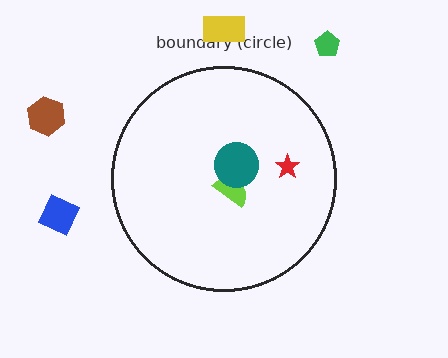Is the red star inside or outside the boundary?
Inside.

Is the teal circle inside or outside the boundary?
Inside.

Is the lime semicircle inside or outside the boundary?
Inside.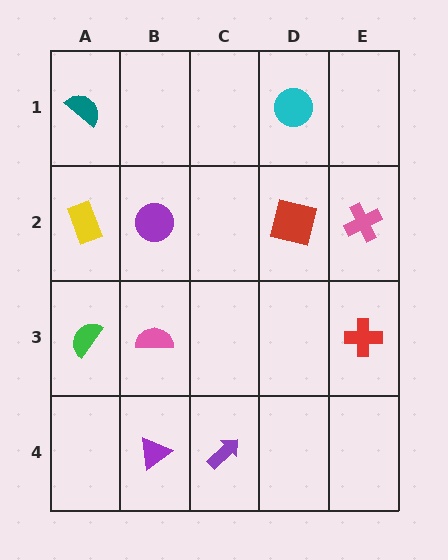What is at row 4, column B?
A purple triangle.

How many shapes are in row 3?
3 shapes.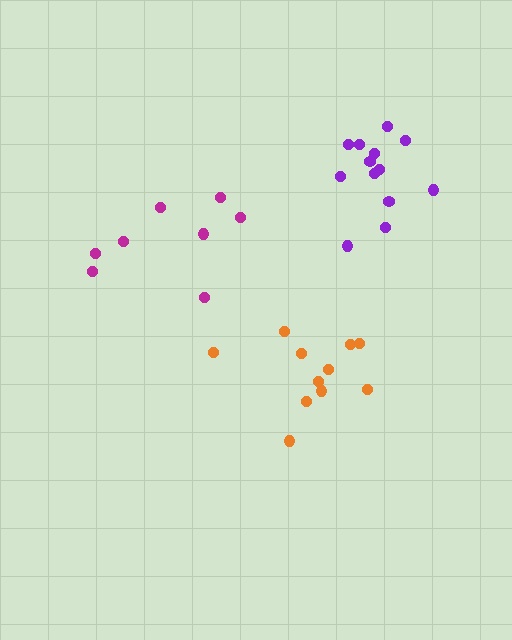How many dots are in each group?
Group 1: 13 dots, Group 2: 11 dots, Group 3: 8 dots (32 total).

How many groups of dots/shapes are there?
There are 3 groups.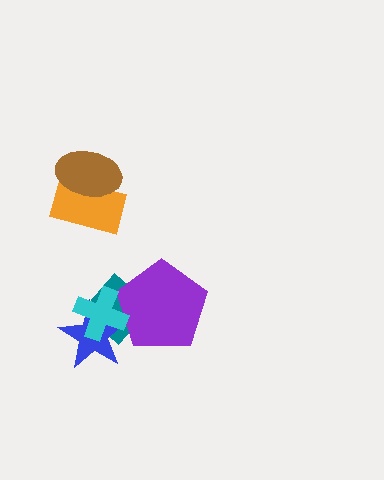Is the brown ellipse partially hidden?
No, no other shape covers it.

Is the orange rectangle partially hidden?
Yes, it is partially covered by another shape.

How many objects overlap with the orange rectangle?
1 object overlaps with the orange rectangle.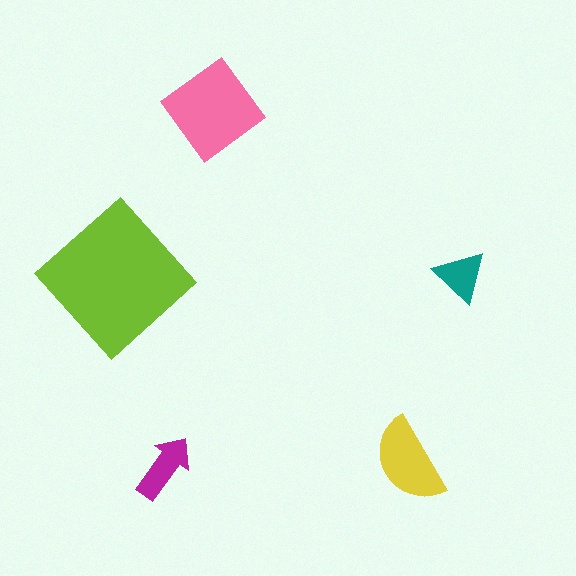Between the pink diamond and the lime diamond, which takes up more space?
The lime diamond.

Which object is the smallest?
The teal triangle.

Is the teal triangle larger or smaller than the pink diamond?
Smaller.